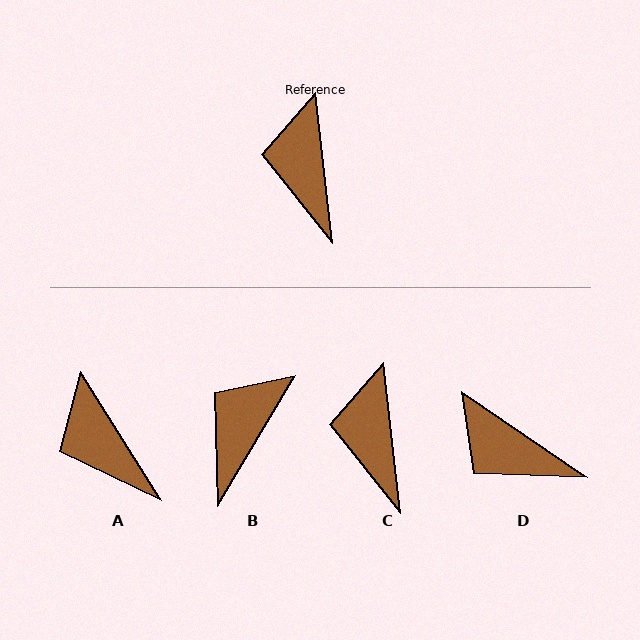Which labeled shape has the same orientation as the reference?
C.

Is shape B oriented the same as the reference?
No, it is off by about 37 degrees.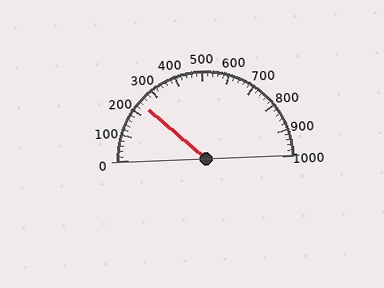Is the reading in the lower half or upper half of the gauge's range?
The reading is in the lower half of the range (0 to 1000).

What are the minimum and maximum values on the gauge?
The gauge ranges from 0 to 1000.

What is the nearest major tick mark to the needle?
The nearest major tick mark is 200.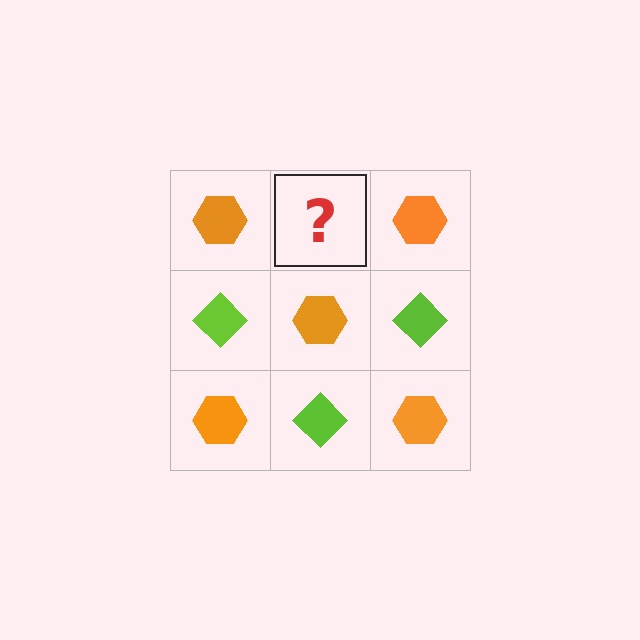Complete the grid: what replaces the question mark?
The question mark should be replaced with a lime diamond.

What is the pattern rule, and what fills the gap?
The rule is that it alternates orange hexagon and lime diamond in a checkerboard pattern. The gap should be filled with a lime diamond.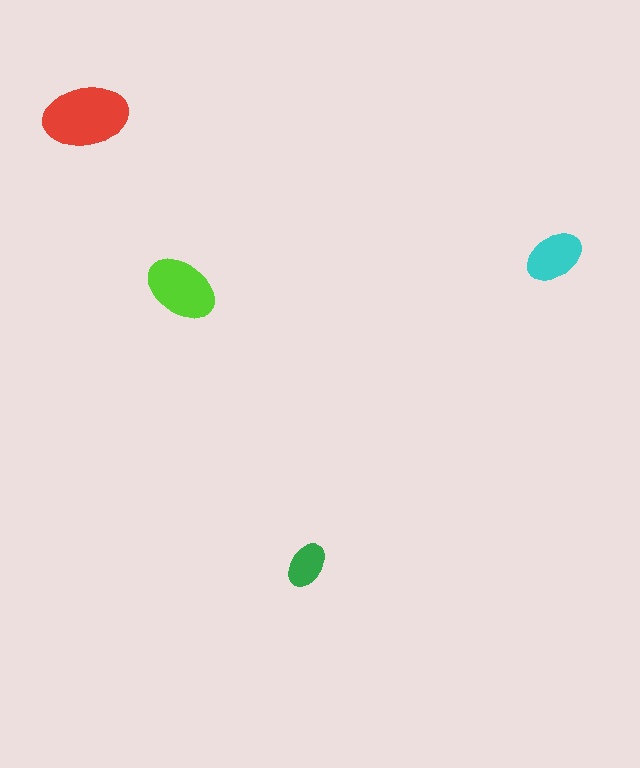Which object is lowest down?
The green ellipse is bottommost.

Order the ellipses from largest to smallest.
the red one, the lime one, the cyan one, the green one.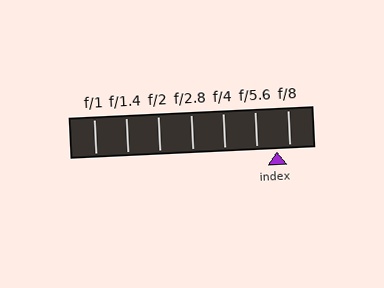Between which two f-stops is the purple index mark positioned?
The index mark is between f/5.6 and f/8.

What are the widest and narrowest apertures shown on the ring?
The widest aperture shown is f/1 and the narrowest is f/8.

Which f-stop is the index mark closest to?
The index mark is closest to f/8.